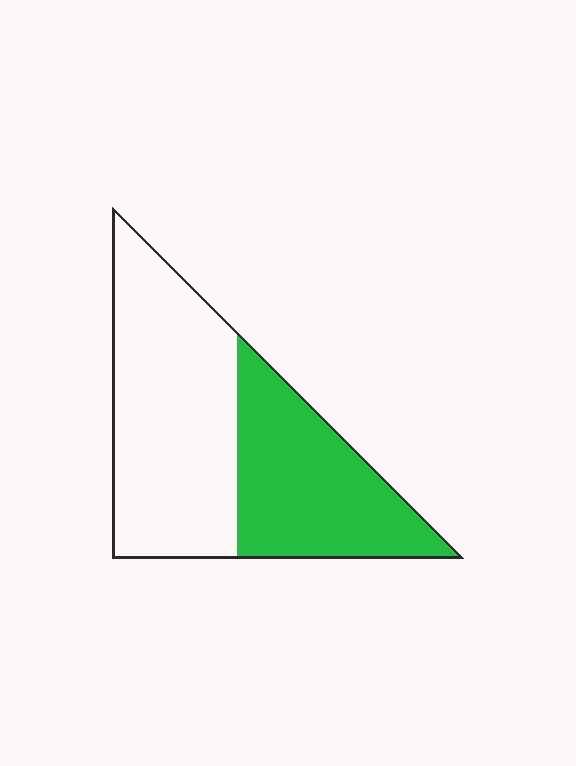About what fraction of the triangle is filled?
About two fifths (2/5).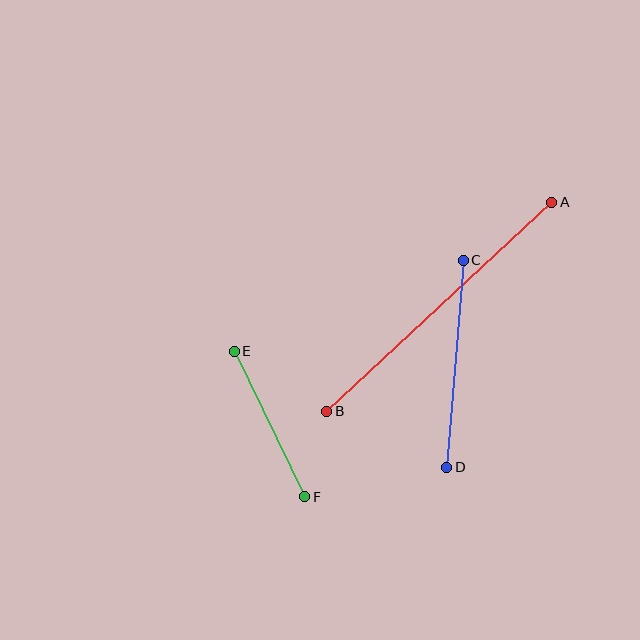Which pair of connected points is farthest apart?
Points A and B are farthest apart.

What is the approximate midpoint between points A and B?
The midpoint is at approximately (439, 307) pixels.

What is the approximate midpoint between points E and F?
The midpoint is at approximately (270, 424) pixels.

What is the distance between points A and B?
The distance is approximately 307 pixels.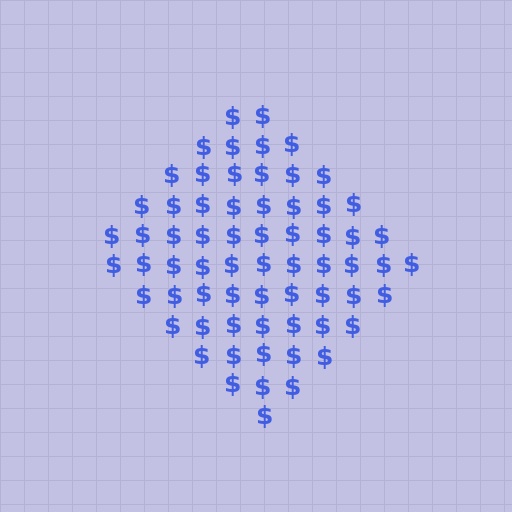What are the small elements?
The small elements are dollar signs.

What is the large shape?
The large shape is a diamond.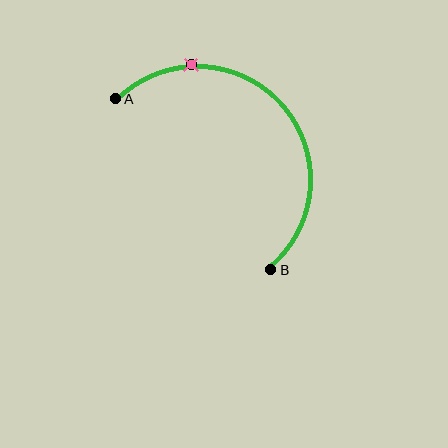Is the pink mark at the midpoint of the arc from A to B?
No. The pink mark lies on the arc but is closer to endpoint A. The arc midpoint would be at the point on the curve equidistant along the arc from both A and B.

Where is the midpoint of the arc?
The arc midpoint is the point on the curve farthest from the straight line joining A and B. It sits above and to the right of that line.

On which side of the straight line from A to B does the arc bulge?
The arc bulges above and to the right of the straight line connecting A and B.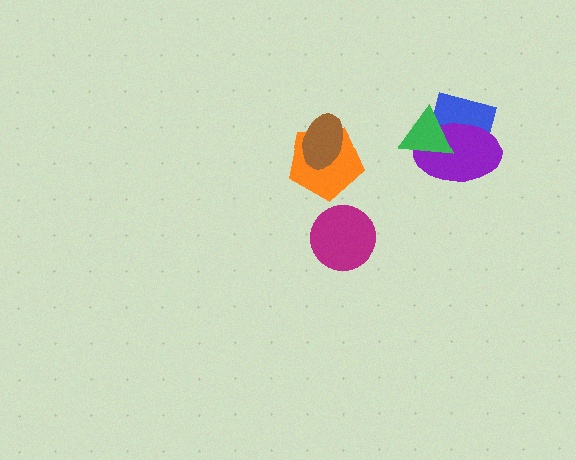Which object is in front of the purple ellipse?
The green triangle is in front of the purple ellipse.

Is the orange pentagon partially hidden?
Yes, it is partially covered by another shape.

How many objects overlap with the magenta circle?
0 objects overlap with the magenta circle.